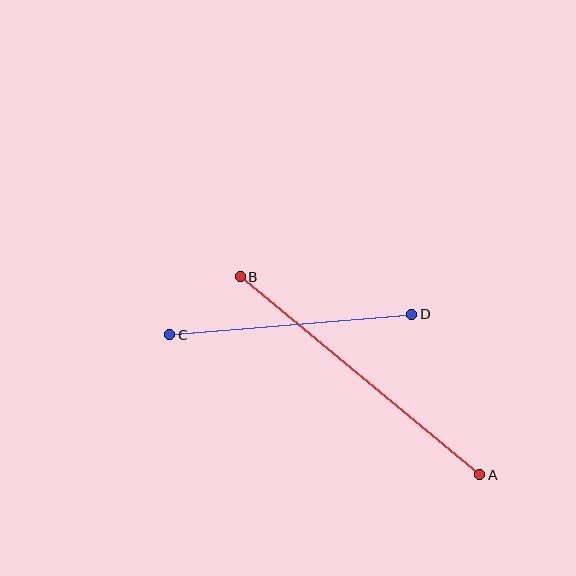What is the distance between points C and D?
The distance is approximately 243 pixels.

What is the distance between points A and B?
The distance is approximately 310 pixels.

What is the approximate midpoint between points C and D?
The midpoint is at approximately (291, 324) pixels.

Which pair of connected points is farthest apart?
Points A and B are farthest apart.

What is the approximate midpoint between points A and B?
The midpoint is at approximately (360, 376) pixels.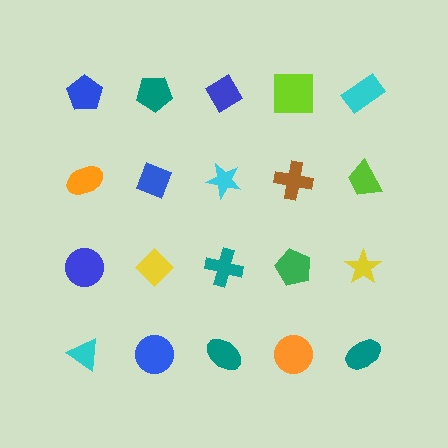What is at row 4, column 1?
A cyan triangle.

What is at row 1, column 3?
A blue diamond.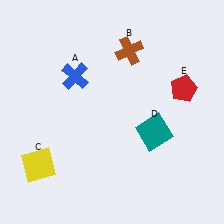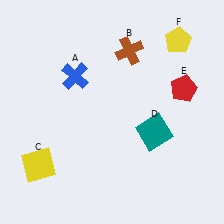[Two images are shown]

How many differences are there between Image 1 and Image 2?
There is 1 difference between the two images.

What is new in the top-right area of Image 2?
A yellow pentagon (F) was added in the top-right area of Image 2.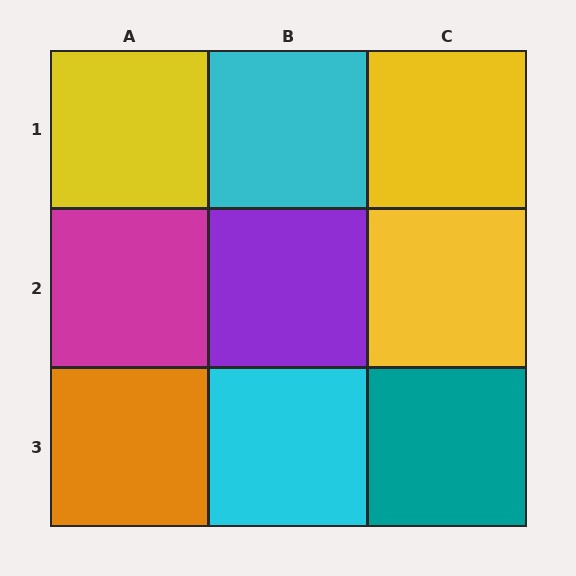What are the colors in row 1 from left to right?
Yellow, cyan, yellow.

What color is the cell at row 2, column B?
Purple.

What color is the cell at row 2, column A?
Magenta.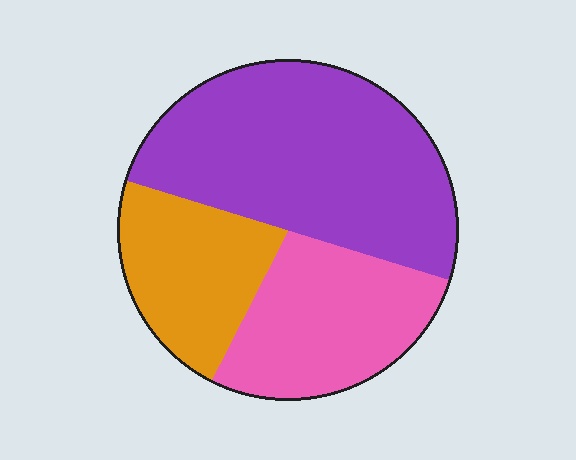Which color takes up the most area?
Purple, at roughly 50%.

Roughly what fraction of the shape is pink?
Pink takes up about one quarter (1/4) of the shape.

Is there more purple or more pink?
Purple.